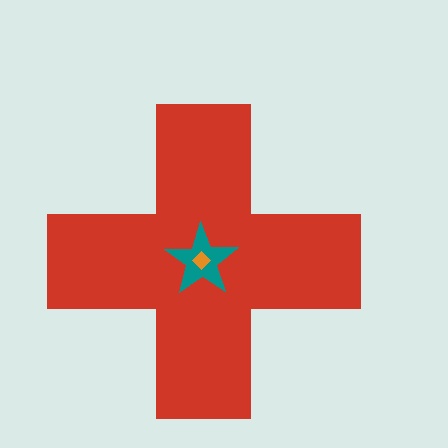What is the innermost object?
The orange diamond.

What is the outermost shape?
The red cross.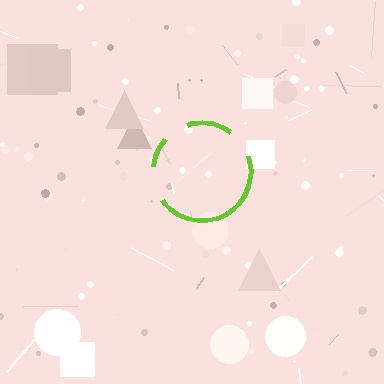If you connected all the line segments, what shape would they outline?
They would outline a circle.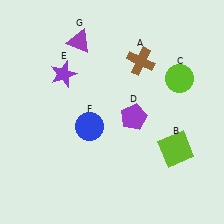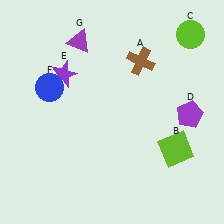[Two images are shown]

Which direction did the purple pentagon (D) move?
The purple pentagon (D) moved right.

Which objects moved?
The objects that moved are: the lime circle (C), the purple pentagon (D), the blue circle (F).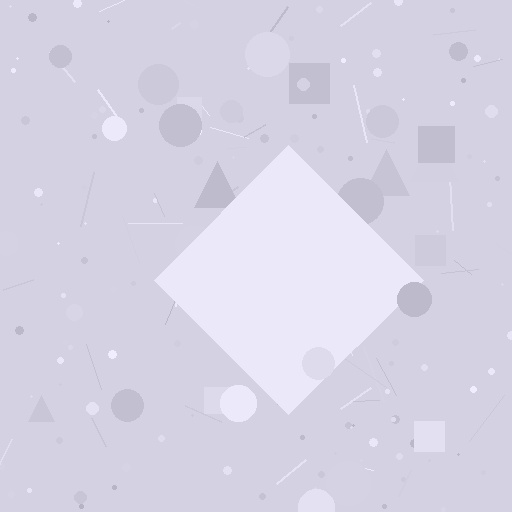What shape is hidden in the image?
A diamond is hidden in the image.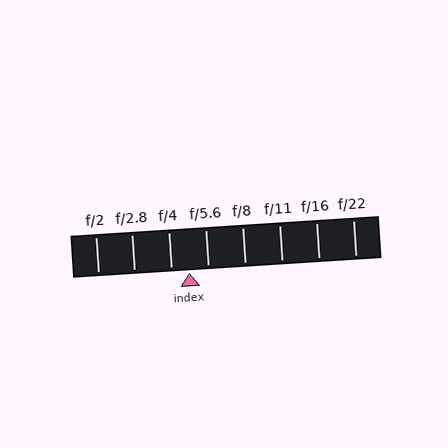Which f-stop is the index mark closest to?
The index mark is closest to f/4.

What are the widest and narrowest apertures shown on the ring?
The widest aperture shown is f/2 and the narrowest is f/22.